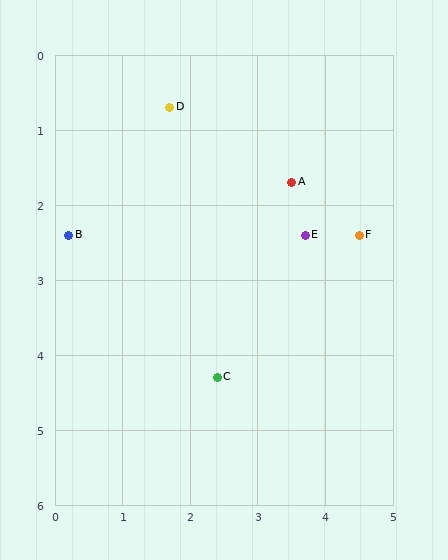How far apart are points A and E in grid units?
Points A and E are about 0.7 grid units apart.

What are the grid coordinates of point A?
Point A is at approximately (3.5, 1.7).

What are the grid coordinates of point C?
Point C is at approximately (2.4, 4.3).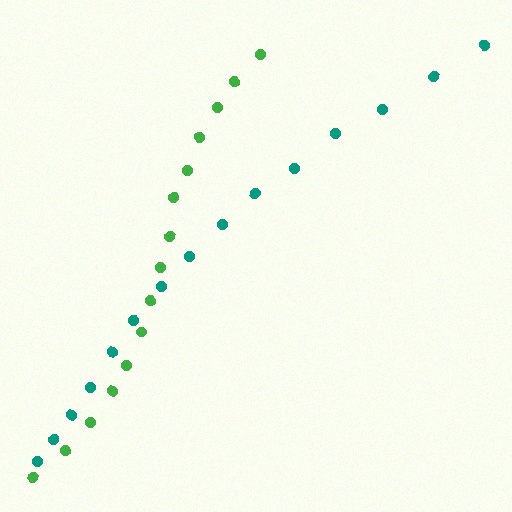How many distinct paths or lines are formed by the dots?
There are 2 distinct paths.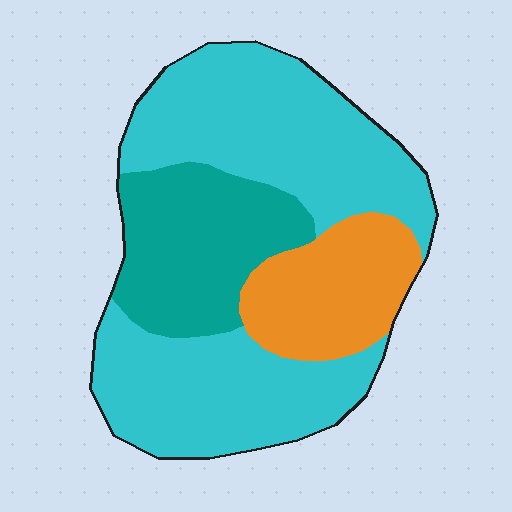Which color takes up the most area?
Cyan, at roughly 60%.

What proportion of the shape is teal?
Teal covers about 25% of the shape.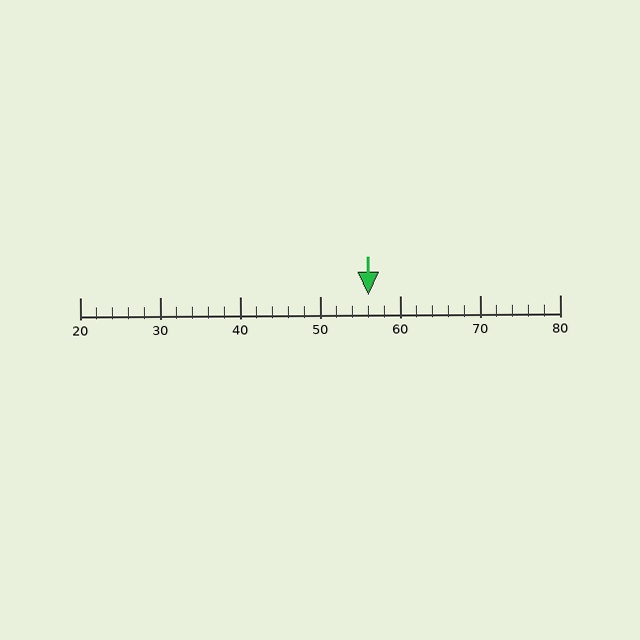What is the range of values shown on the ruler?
The ruler shows values from 20 to 80.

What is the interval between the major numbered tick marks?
The major tick marks are spaced 10 units apart.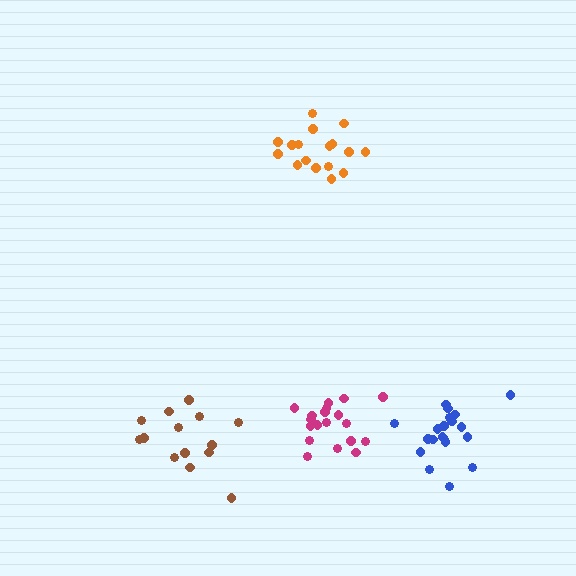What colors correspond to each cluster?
The clusters are colored: magenta, orange, blue, brown.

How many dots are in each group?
Group 1: 19 dots, Group 2: 17 dots, Group 3: 20 dots, Group 4: 14 dots (70 total).